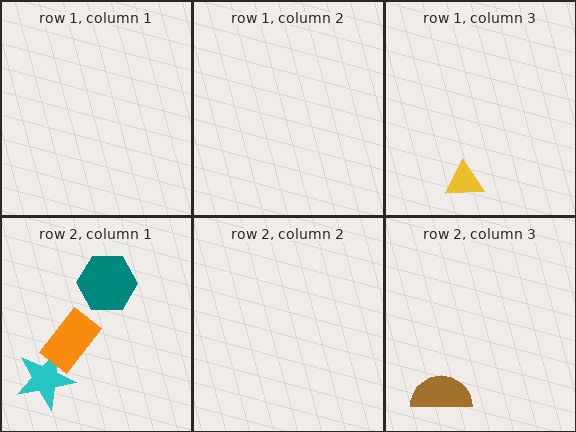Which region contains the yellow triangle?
The row 1, column 3 region.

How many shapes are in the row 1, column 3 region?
1.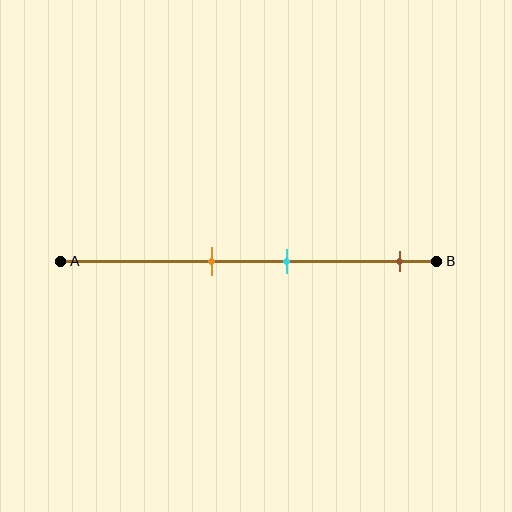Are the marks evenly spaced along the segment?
No, the marks are not evenly spaced.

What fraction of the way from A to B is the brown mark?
The brown mark is approximately 90% (0.9) of the way from A to B.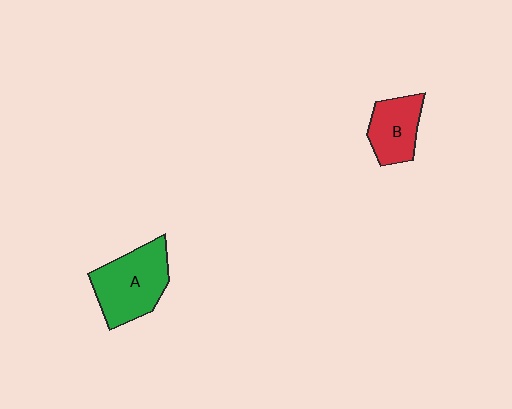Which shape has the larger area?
Shape A (green).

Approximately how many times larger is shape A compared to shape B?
Approximately 1.5 times.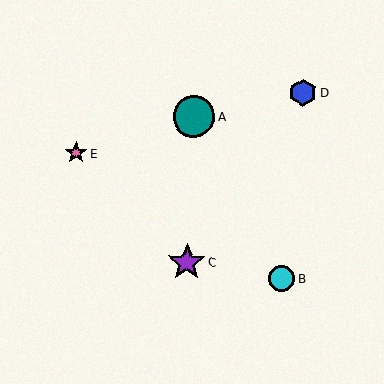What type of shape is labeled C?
Shape C is a purple star.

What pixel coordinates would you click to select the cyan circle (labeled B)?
Click at (282, 279) to select the cyan circle B.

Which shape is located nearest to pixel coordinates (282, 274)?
The cyan circle (labeled B) at (282, 279) is nearest to that location.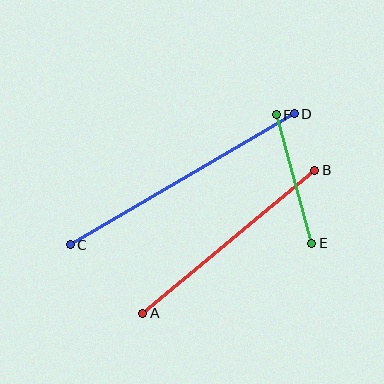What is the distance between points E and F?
The distance is approximately 133 pixels.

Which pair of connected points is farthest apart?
Points C and D are farthest apart.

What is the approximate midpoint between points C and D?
The midpoint is at approximately (182, 179) pixels.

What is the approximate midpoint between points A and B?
The midpoint is at approximately (229, 242) pixels.